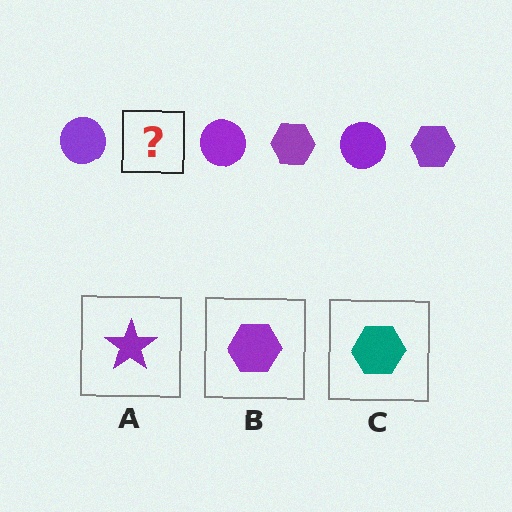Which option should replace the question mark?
Option B.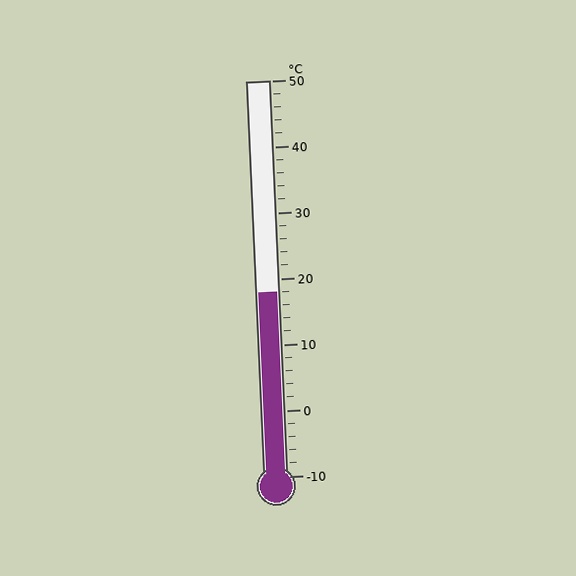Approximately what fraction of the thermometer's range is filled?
The thermometer is filled to approximately 45% of its range.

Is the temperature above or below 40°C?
The temperature is below 40°C.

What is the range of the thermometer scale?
The thermometer scale ranges from -10°C to 50°C.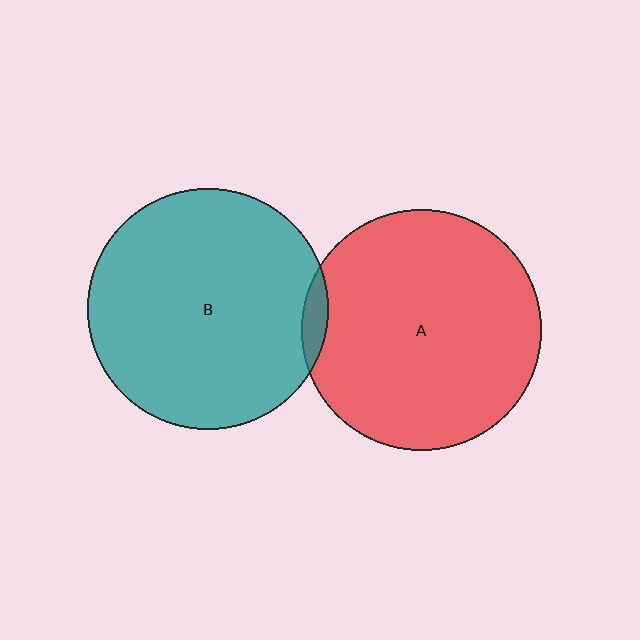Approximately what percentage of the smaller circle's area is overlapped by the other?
Approximately 5%.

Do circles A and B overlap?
Yes.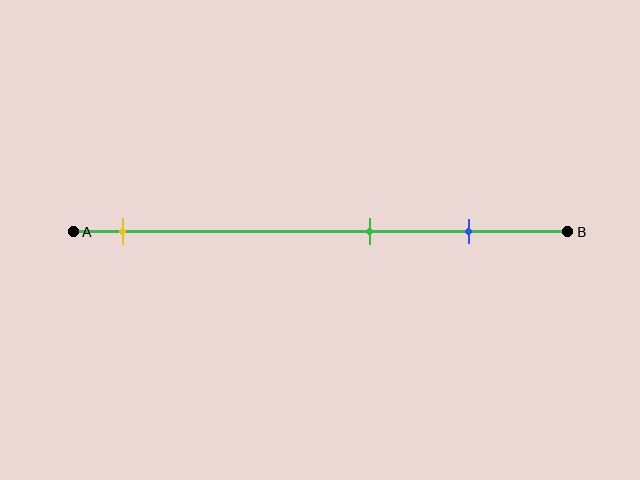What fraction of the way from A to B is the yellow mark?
The yellow mark is approximately 10% (0.1) of the way from A to B.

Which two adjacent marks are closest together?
The green and blue marks are the closest adjacent pair.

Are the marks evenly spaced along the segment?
No, the marks are not evenly spaced.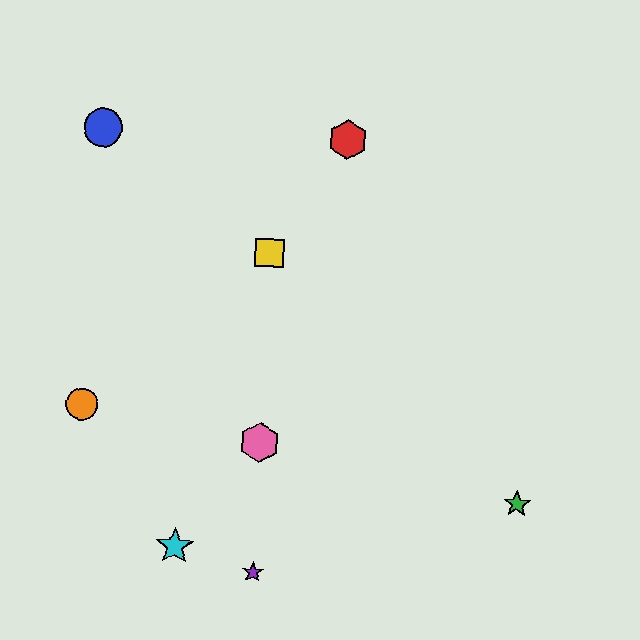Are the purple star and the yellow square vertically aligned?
Yes, both are at x≈253.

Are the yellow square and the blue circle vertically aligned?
No, the yellow square is at x≈269 and the blue circle is at x≈103.